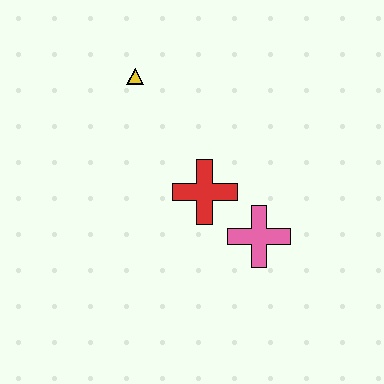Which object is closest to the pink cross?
The red cross is closest to the pink cross.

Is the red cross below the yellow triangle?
Yes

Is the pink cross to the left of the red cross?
No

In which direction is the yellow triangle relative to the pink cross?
The yellow triangle is above the pink cross.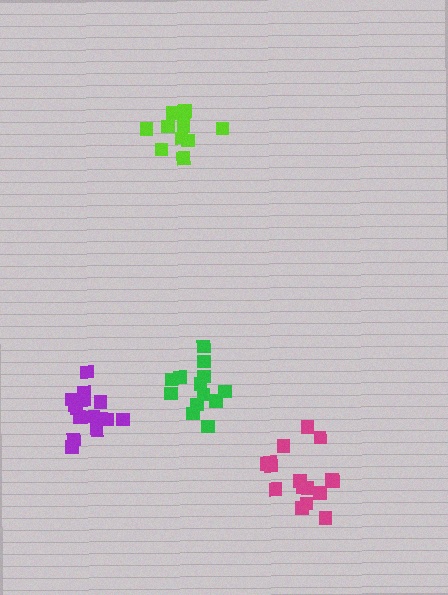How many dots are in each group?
Group 1: 11 dots, Group 2: 13 dots, Group 3: 17 dots, Group 4: 16 dots (57 total).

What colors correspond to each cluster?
The clusters are colored: lime, green, magenta, purple.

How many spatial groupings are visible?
There are 4 spatial groupings.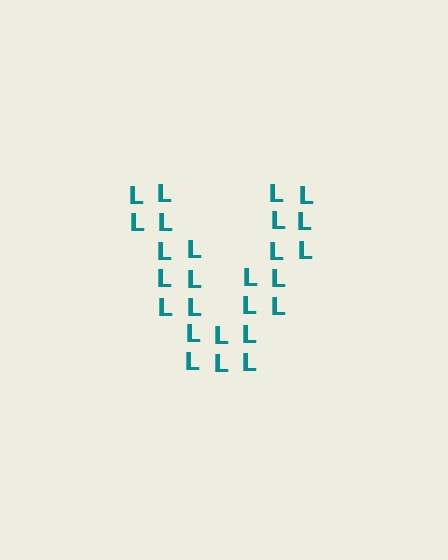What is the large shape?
The large shape is the letter V.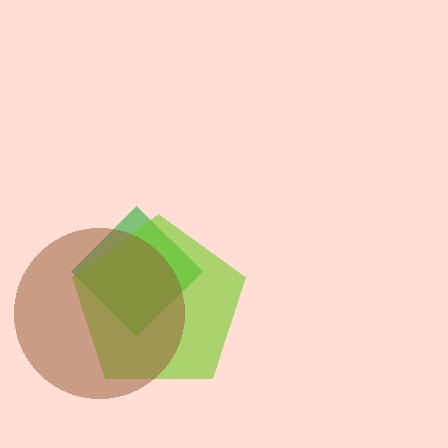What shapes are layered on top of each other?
The layered shapes are: a green diamond, a lime pentagon, a brown circle.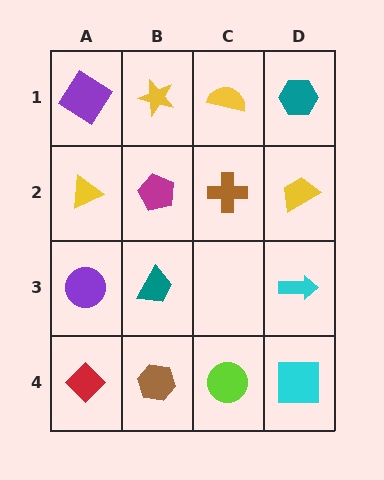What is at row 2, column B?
A magenta pentagon.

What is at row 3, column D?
A cyan arrow.